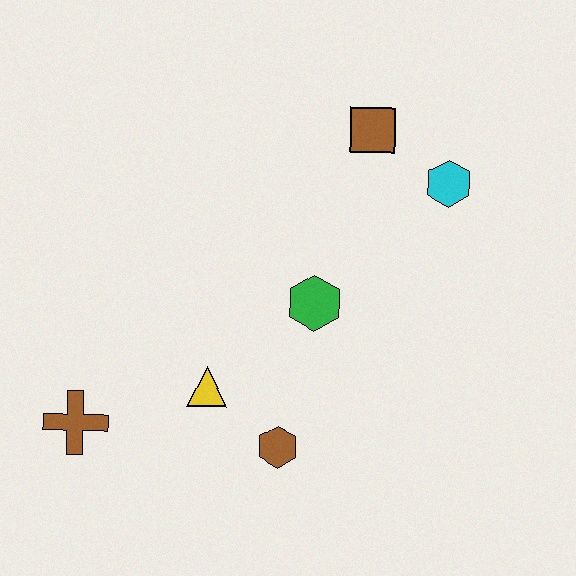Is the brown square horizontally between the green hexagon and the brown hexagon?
No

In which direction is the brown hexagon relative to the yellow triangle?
The brown hexagon is to the right of the yellow triangle.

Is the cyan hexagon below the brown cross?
No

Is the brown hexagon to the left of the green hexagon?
Yes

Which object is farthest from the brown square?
The brown cross is farthest from the brown square.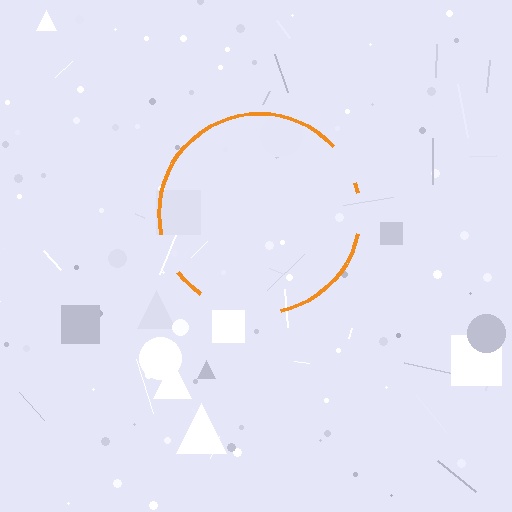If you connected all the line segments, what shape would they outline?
They would outline a circle.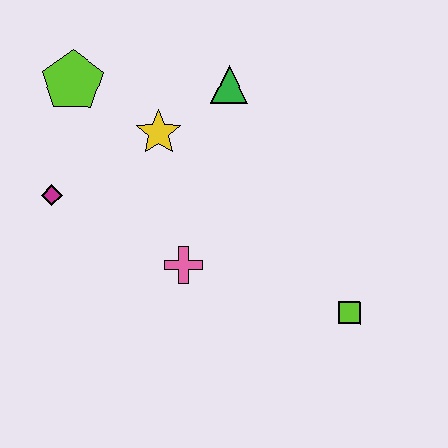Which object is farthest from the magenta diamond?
The lime square is farthest from the magenta diamond.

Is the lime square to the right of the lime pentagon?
Yes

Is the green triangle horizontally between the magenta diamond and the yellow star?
No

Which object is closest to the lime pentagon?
The yellow star is closest to the lime pentagon.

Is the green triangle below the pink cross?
No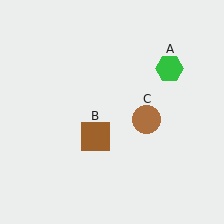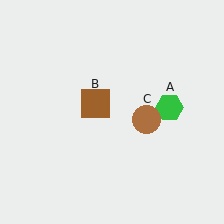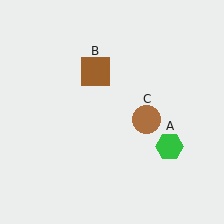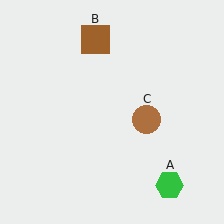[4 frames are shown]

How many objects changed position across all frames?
2 objects changed position: green hexagon (object A), brown square (object B).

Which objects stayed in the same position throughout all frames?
Brown circle (object C) remained stationary.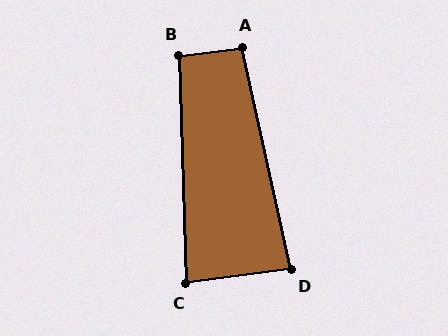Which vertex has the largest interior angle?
A, at approximately 96 degrees.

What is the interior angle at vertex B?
Approximately 95 degrees (approximately right).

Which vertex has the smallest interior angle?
C, at approximately 84 degrees.